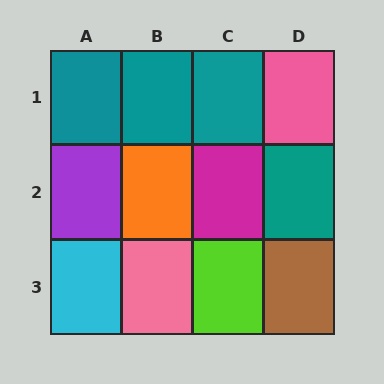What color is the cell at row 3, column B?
Pink.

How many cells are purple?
1 cell is purple.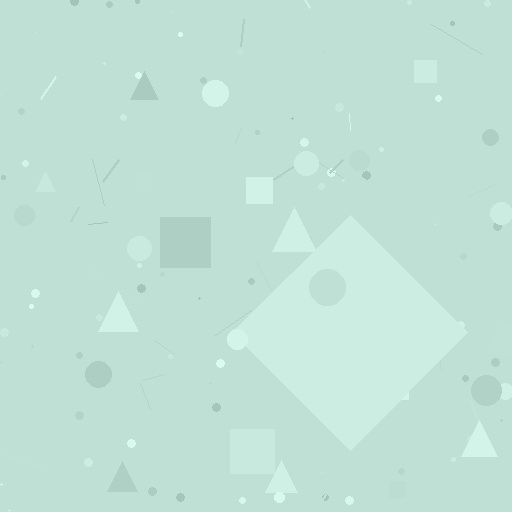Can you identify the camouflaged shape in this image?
The camouflaged shape is a diamond.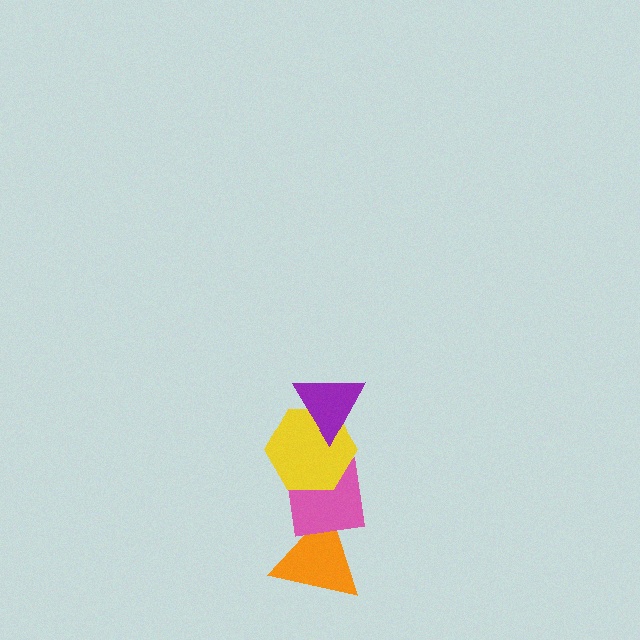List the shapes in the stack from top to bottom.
From top to bottom: the purple triangle, the yellow hexagon, the pink square, the orange triangle.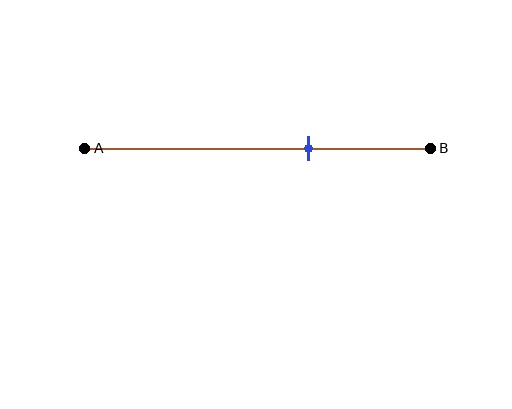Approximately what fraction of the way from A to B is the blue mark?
The blue mark is approximately 65% of the way from A to B.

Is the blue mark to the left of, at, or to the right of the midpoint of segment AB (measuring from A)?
The blue mark is to the right of the midpoint of segment AB.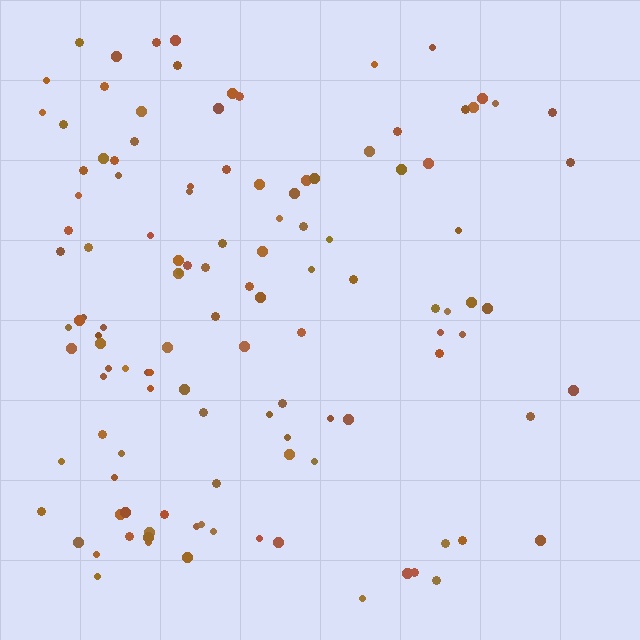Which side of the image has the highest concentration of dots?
The left.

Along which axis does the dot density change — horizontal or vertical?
Horizontal.